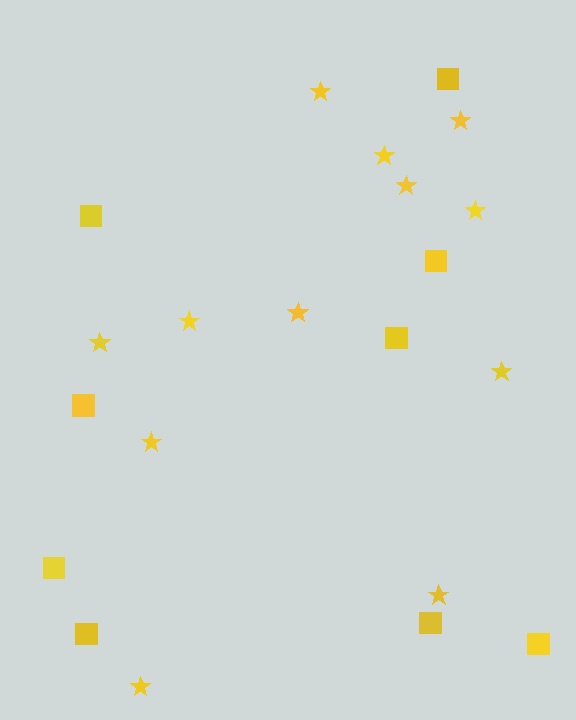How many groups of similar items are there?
There are 2 groups: one group of squares (9) and one group of stars (12).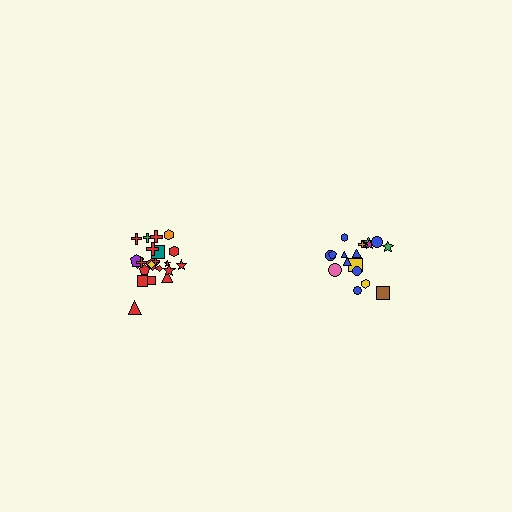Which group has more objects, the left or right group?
The left group.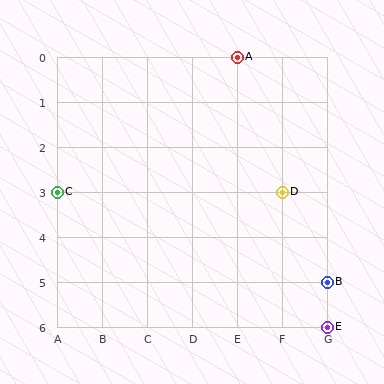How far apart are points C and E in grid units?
Points C and E are 6 columns and 3 rows apart (about 6.7 grid units diagonally).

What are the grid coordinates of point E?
Point E is at grid coordinates (G, 6).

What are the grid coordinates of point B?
Point B is at grid coordinates (G, 5).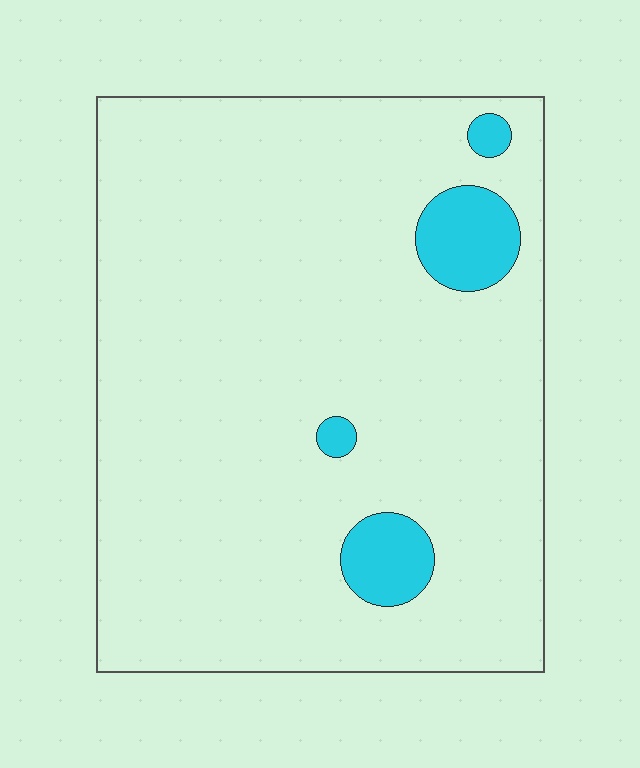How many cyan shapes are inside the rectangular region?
4.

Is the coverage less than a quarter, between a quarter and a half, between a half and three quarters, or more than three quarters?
Less than a quarter.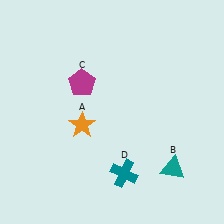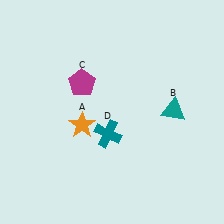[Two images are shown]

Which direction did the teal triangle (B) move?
The teal triangle (B) moved up.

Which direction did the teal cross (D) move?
The teal cross (D) moved up.